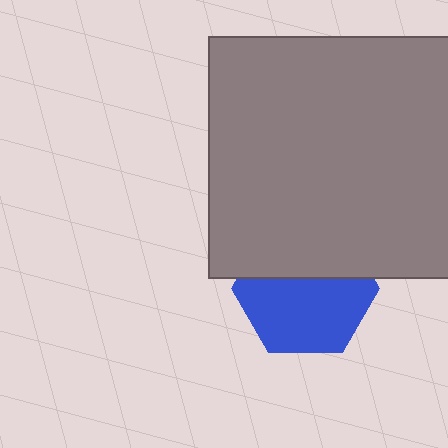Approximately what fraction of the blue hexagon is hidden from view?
Roughly 41% of the blue hexagon is hidden behind the gray square.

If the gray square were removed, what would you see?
You would see the complete blue hexagon.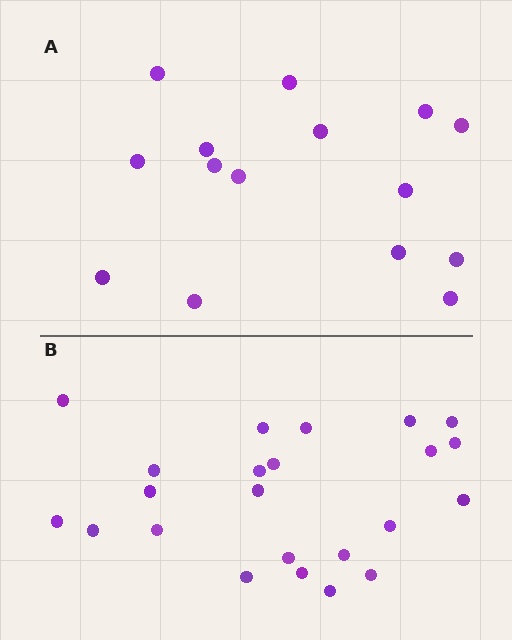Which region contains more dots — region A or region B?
Region B (the bottom region) has more dots.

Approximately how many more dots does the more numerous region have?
Region B has roughly 8 or so more dots than region A.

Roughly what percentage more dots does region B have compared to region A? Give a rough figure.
About 55% more.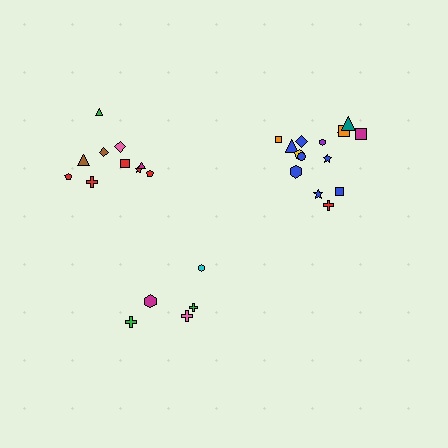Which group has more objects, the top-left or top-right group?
The top-right group.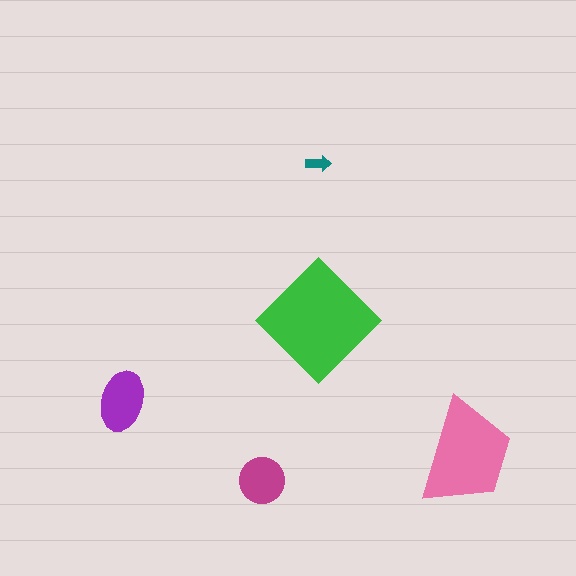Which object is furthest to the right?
The pink trapezoid is rightmost.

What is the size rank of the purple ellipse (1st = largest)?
3rd.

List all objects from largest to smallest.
The green diamond, the pink trapezoid, the purple ellipse, the magenta circle, the teal arrow.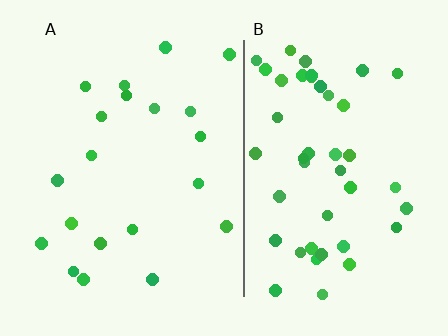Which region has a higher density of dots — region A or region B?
B (the right).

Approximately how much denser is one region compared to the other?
Approximately 2.2× — region B over region A.